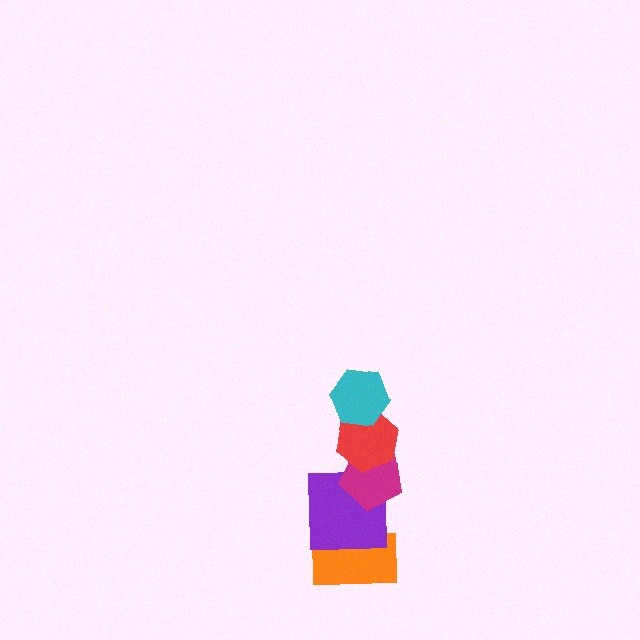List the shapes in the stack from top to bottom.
From top to bottom: the cyan hexagon, the red hexagon, the magenta pentagon, the purple square, the orange rectangle.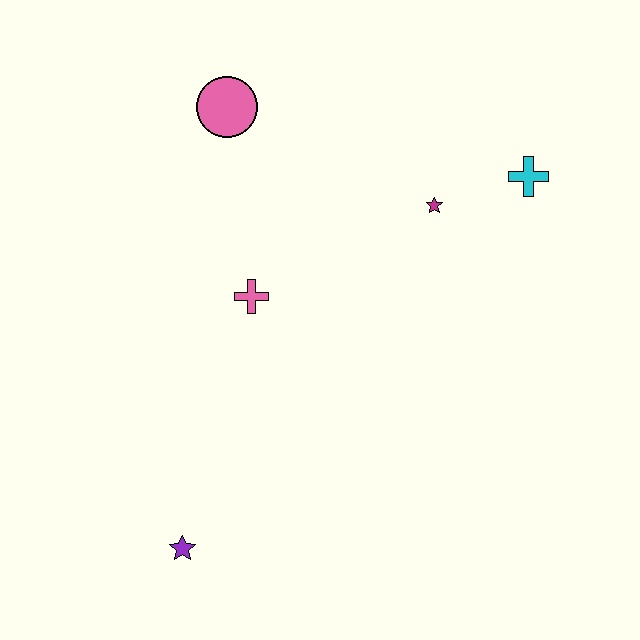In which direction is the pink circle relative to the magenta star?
The pink circle is to the left of the magenta star.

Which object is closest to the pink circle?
The pink cross is closest to the pink circle.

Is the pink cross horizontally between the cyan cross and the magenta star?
No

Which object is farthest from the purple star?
The cyan cross is farthest from the purple star.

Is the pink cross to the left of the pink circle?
No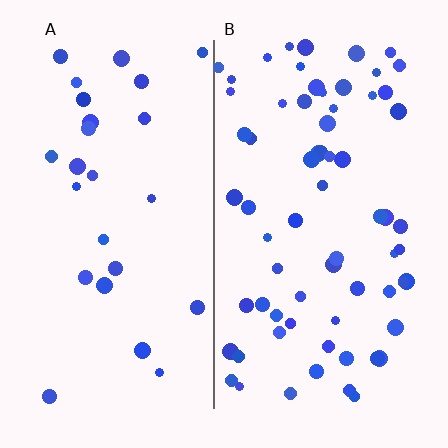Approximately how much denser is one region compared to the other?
Approximately 2.6× — region B over region A.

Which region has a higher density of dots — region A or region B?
B (the right).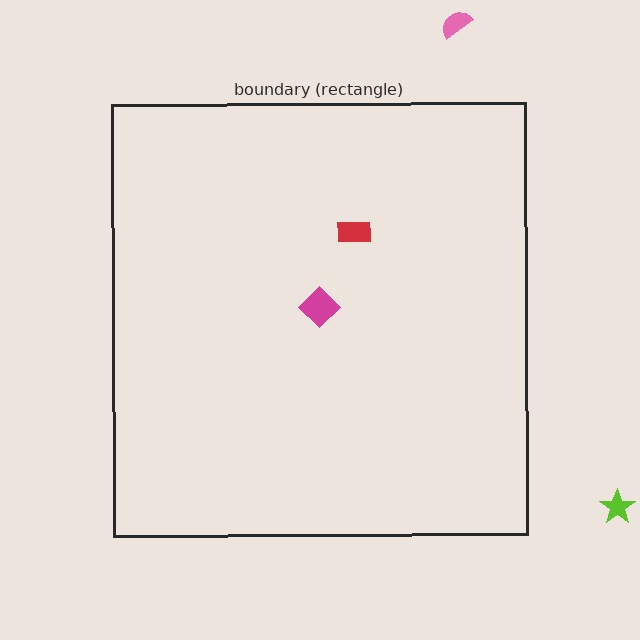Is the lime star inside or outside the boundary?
Outside.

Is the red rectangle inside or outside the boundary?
Inside.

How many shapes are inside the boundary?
2 inside, 2 outside.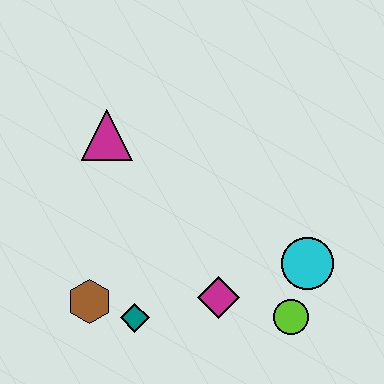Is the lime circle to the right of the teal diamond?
Yes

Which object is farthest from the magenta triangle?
The lime circle is farthest from the magenta triangle.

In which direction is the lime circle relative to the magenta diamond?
The lime circle is to the right of the magenta diamond.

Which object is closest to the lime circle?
The cyan circle is closest to the lime circle.